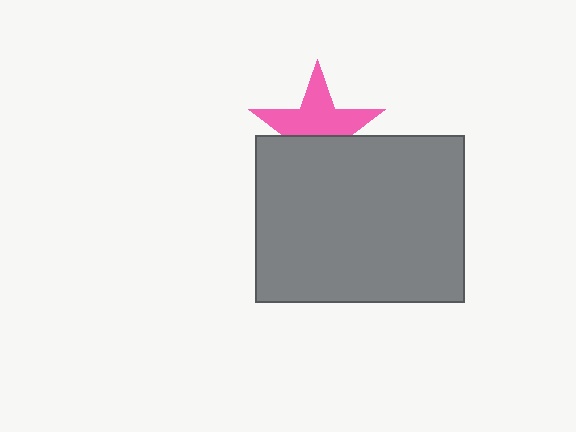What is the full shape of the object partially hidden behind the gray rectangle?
The partially hidden object is a pink star.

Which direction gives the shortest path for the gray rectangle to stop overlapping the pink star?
Moving down gives the shortest separation.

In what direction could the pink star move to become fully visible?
The pink star could move up. That would shift it out from behind the gray rectangle entirely.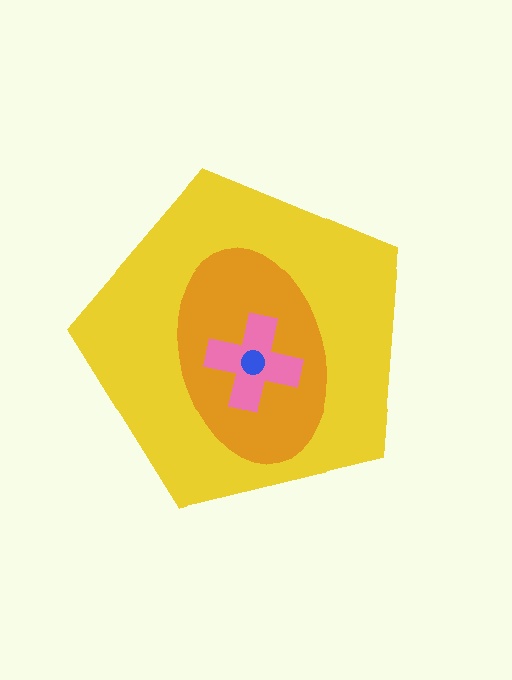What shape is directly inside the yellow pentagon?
The orange ellipse.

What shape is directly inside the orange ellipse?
The pink cross.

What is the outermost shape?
The yellow pentagon.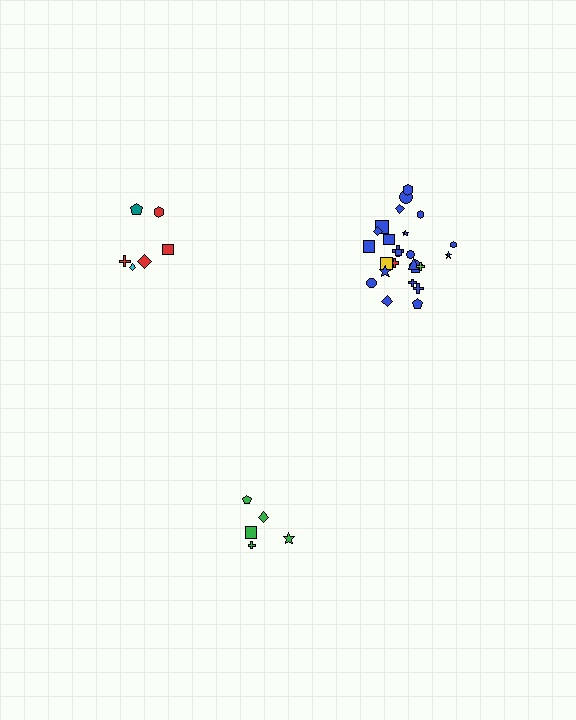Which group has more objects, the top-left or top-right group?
The top-right group.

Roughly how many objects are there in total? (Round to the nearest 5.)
Roughly 35 objects in total.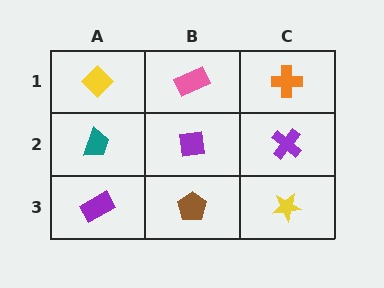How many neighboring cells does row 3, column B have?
3.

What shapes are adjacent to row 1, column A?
A teal trapezoid (row 2, column A), a pink rectangle (row 1, column B).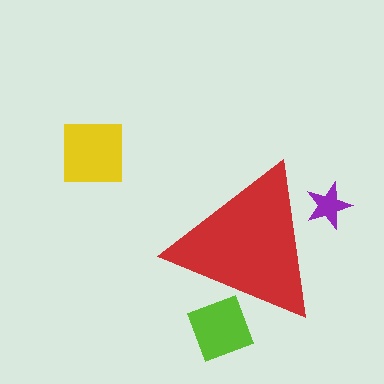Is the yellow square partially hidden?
No, the yellow square is fully visible.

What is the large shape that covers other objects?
A red triangle.